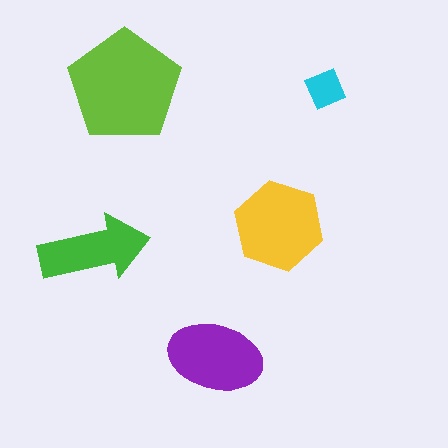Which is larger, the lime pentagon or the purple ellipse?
The lime pentagon.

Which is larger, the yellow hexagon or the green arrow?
The yellow hexagon.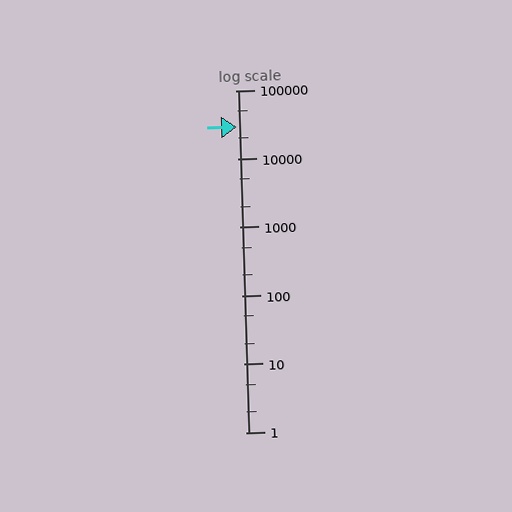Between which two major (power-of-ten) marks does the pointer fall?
The pointer is between 10000 and 100000.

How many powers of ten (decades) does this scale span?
The scale spans 5 decades, from 1 to 100000.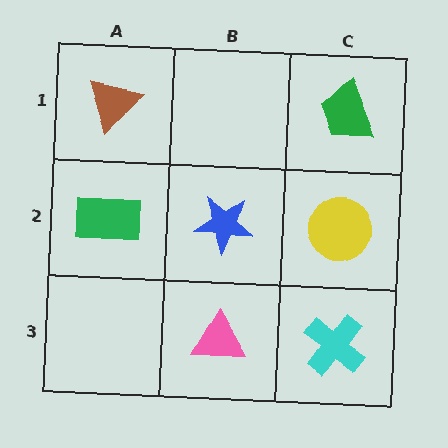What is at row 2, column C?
A yellow circle.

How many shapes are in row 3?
2 shapes.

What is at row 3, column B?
A pink triangle.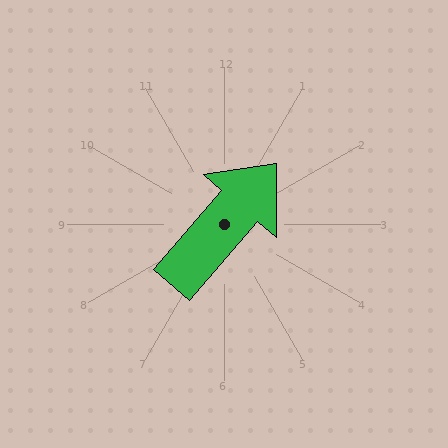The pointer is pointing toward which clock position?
Roughly 1 o'clock.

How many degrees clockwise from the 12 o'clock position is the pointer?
Approximately 41 degrees.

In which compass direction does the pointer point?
Northeast.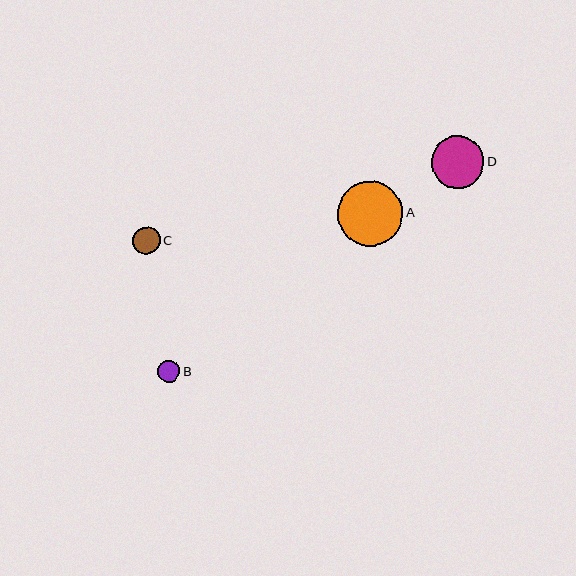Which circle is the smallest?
Circle B is the smallest with a size of approximately 22 pixels.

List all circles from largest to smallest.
From largest to smallest: A, D, C, B.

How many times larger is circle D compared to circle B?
Circle D is approximately 2.4 times the size of circle B.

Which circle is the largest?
Circle A is the largest with a size of approximately 65 pixels.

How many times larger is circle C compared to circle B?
Circle C is approximately 1.3 times the size of circle B.